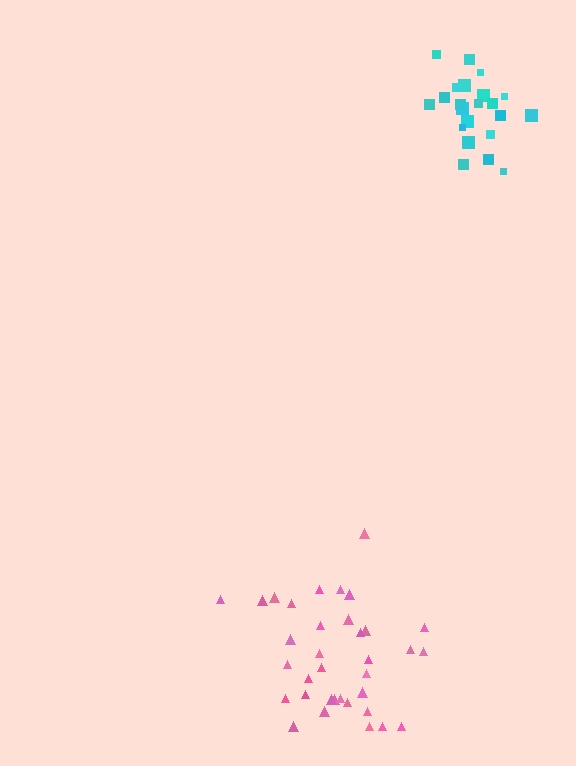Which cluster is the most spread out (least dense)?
Pink.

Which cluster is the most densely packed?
Cyan.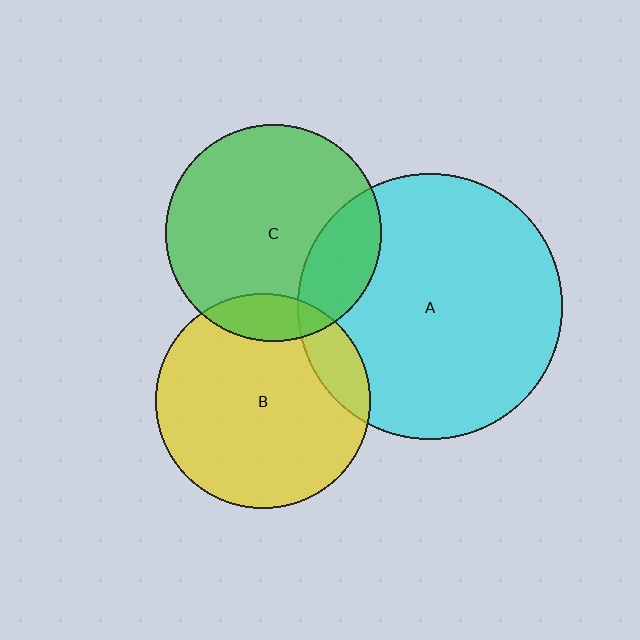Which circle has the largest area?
Circle A (cyan).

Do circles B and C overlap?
Yes.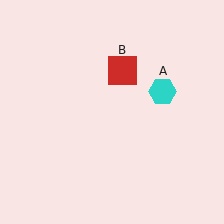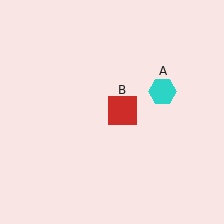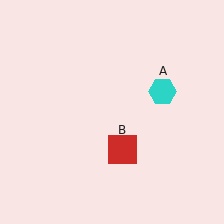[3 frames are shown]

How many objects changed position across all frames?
1 object changed position: red square (object B).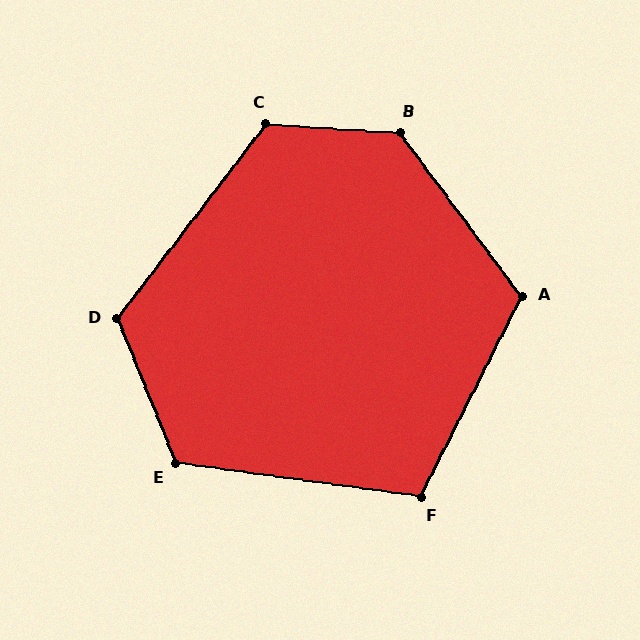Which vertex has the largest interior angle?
B, at approximately 130 degrees.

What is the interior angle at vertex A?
Approximately 116 degrees (obtuse).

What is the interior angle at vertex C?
Approximately 124 degrees (obtuse).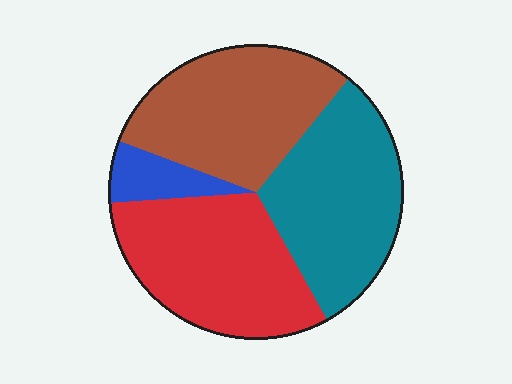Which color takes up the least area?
Blue, at roughly 5%.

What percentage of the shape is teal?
Teal covers about 30% of the shape.